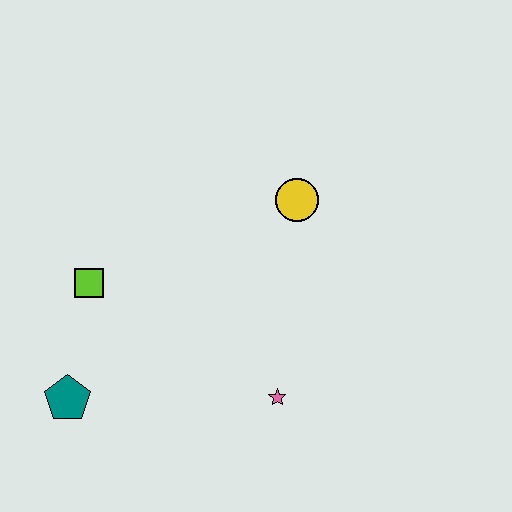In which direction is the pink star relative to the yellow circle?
The pink star is below the yellow circle.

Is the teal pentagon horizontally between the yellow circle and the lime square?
No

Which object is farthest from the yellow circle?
The teal pentagon is farthest from the yellow circle.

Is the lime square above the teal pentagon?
Yes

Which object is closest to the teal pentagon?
The lime square is closest to the teal pentagon.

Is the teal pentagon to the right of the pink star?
No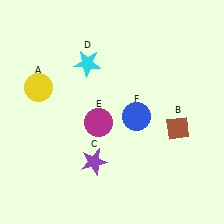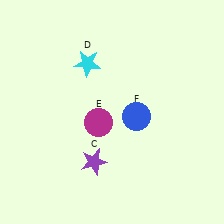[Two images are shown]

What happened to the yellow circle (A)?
The yellow circle (A) was removed in Image 2. It was in the top-left area of Image 1.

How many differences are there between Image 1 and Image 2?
There are 2 differences between the two images.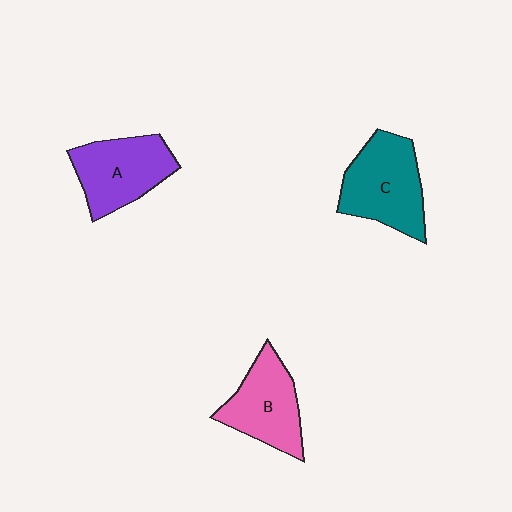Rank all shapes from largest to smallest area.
From largest to smallest: C (teal), A (purple), B (pink).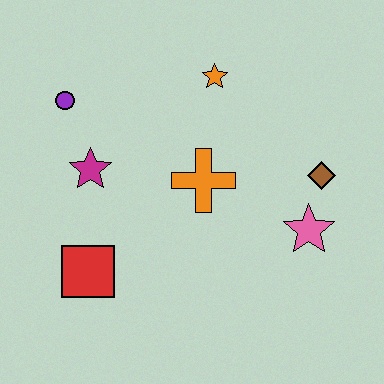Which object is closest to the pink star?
The brown diamond is closest to the pink star.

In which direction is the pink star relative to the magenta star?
The pink star is to the right of the magenta star.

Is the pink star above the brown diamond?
No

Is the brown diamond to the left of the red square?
No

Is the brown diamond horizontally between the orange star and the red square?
No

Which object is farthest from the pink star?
The purple circle is farthest from the pink star.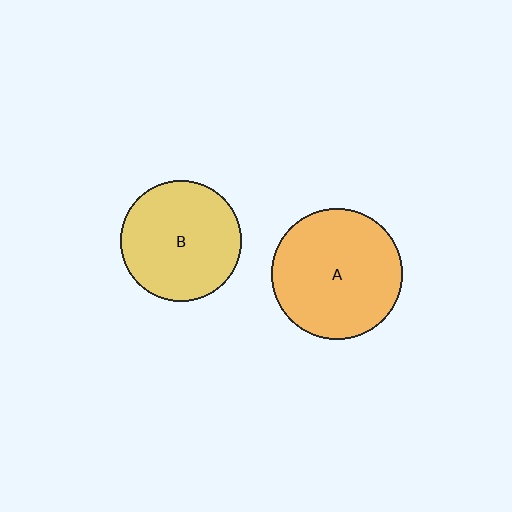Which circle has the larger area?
Circle A (orange).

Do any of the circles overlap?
No, none of the circles overlap.